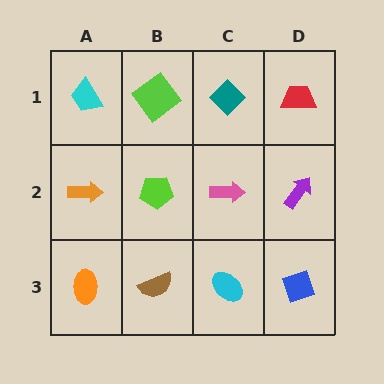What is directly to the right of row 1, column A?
A lime diamond.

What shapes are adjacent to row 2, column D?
A red trapezoid (row 1, column D), a blue diamond (row 3, column D), a pink arrow (row 2, column C).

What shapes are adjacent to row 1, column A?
An orange arrow (row 2, column A), a lime diamond (row 1, column B).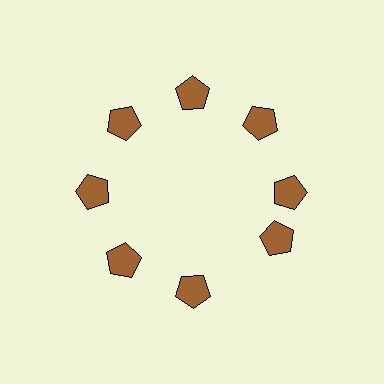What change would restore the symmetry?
The symmetry would be restored by rotating it back into even spacing with its neighbors so that all 8 pentagons sit at equal angles and equal distance from the center.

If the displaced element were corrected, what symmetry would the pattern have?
It would have 8-fold rotational symmetry — the pattern would map onto itself every 45 degrees.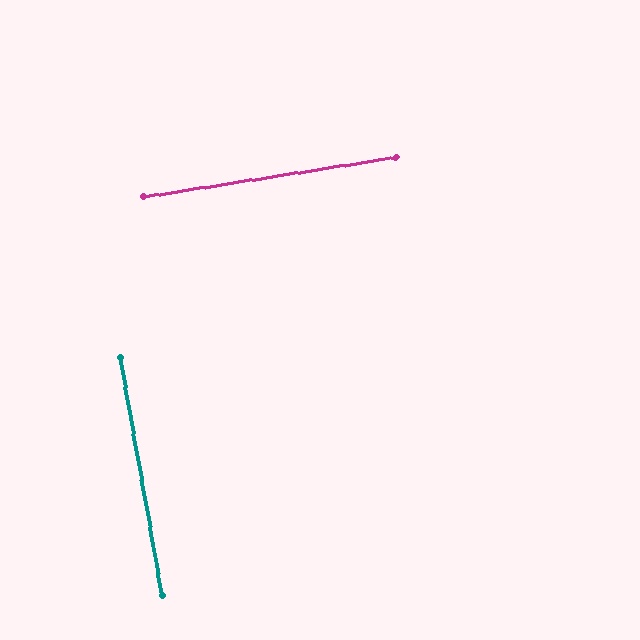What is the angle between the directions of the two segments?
Approximately 89 degrees.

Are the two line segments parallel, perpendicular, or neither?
Perpendicular — they meet at approximately 89°.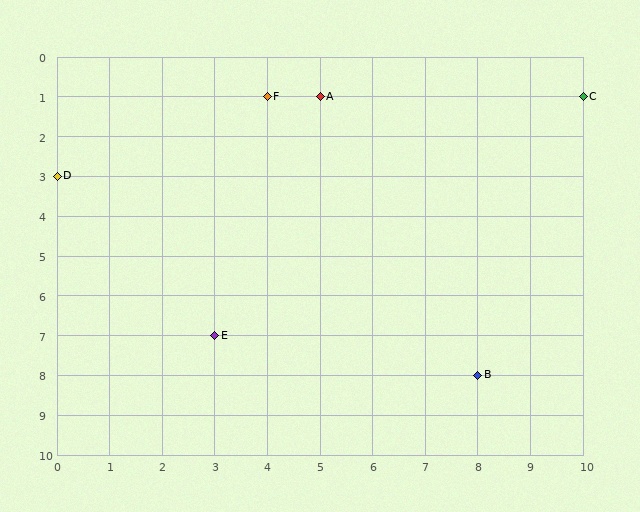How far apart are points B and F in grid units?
Points B and F are 4 columns and 7 rows apart (about 8.1 grid units diagonally).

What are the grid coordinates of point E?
Point E is at grid coordinates (3, 7).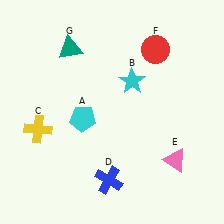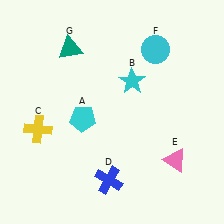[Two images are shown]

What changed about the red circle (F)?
In Image 1, F is red. In Image 2, it changed to cyan.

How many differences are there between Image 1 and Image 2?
There is 1 difference between the two images.